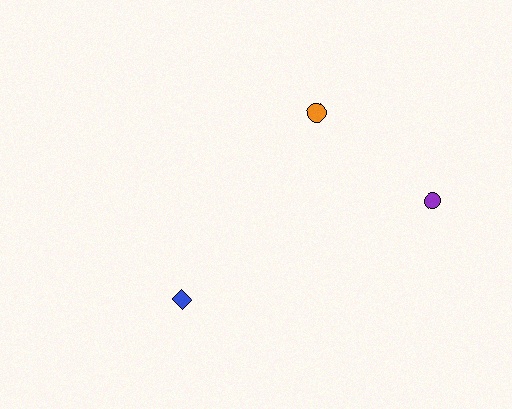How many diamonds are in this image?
There is 1 diamond.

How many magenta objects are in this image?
There are no magenta objects.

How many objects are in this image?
There are 3 objects.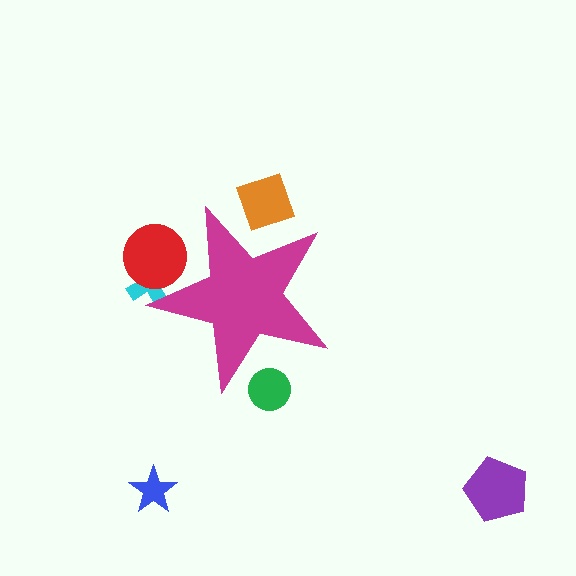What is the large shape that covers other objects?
A magenta star.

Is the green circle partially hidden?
Yes, the green circle is partially hidden behind the magenta star.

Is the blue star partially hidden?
No, the blue star is fully visible.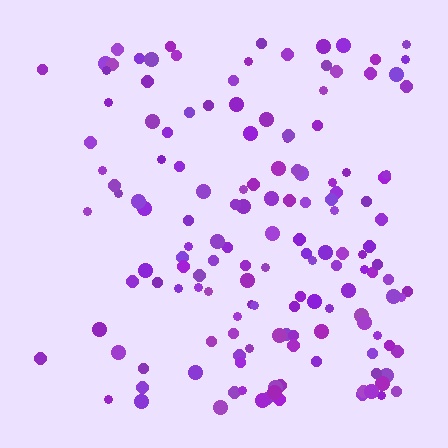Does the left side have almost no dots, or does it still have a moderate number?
Still a moderate number, just noticeably fewer than the right.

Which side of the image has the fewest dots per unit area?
The left.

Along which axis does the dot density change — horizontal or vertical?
Horizontal.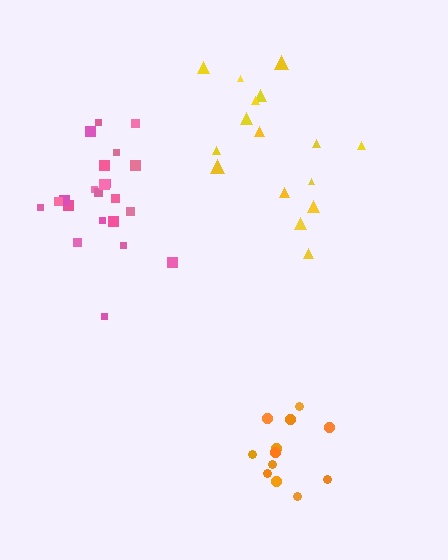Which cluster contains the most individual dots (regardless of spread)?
Pink (22).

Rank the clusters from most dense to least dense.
pink, orange, yellow.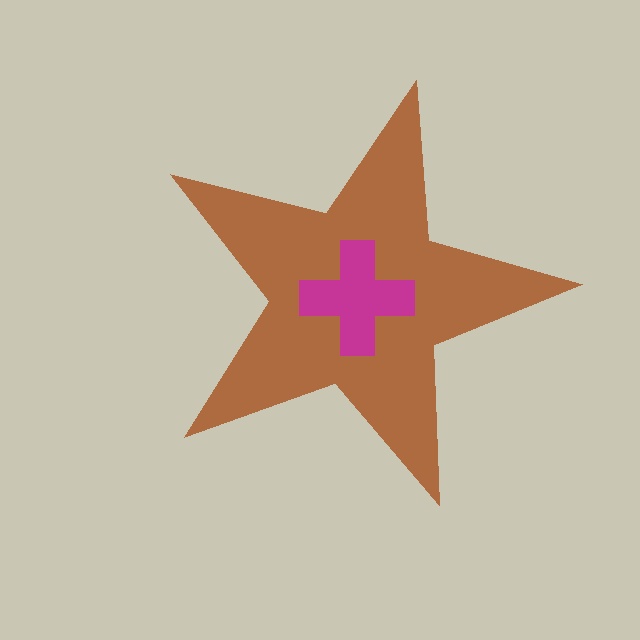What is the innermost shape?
The magenta cross.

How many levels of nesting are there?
2.